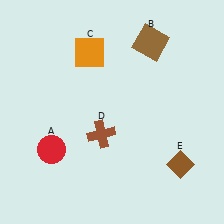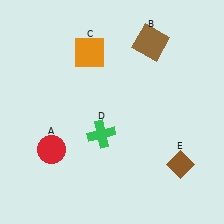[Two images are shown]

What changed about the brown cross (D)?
In Image 1, D is brown. In Image 2, it changed to green.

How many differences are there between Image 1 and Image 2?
There is 1 difference between the two images.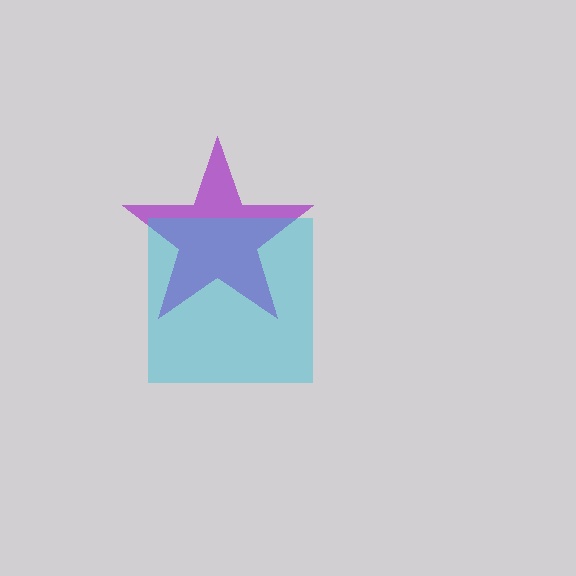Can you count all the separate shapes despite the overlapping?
Yes, there are 2 separate shapes.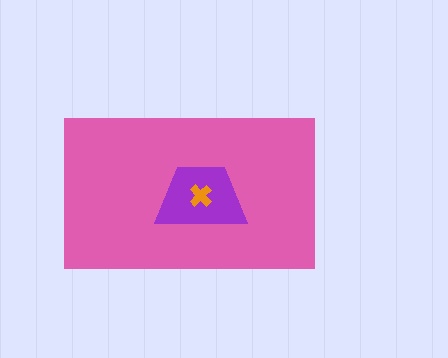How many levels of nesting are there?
3.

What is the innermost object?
The orange cross.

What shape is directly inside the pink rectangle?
The purple trapezoid.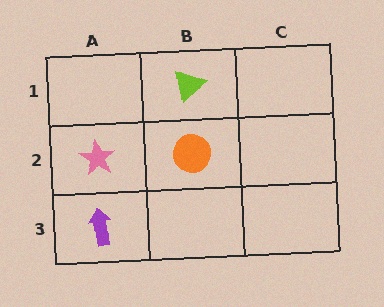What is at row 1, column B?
A lime triangle.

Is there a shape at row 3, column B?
No, that cell is empty.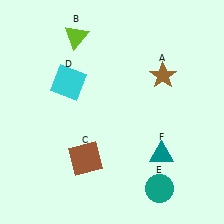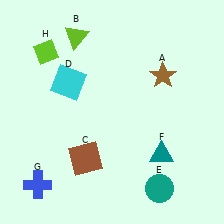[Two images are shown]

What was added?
A blue cross (G), a lime diamond (H) were added in Image 2.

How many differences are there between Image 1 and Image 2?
There are 2 differences between the two images.